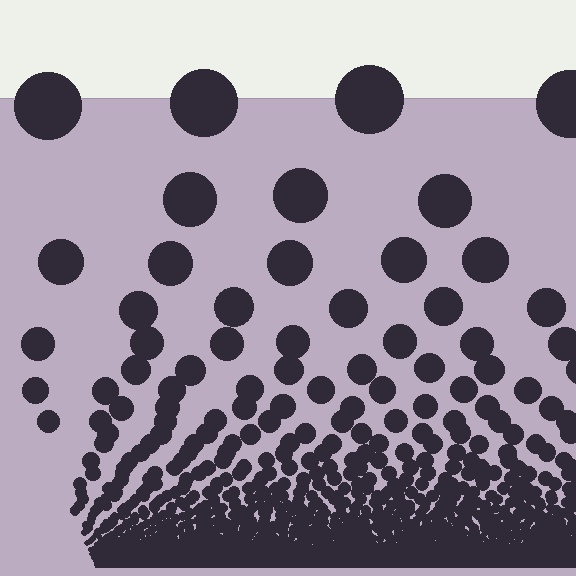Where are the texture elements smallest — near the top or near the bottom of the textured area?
Near the bottom.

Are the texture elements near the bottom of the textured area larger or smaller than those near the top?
Smaller. The gradient is inverted — elements near the bottom are smaller and denser.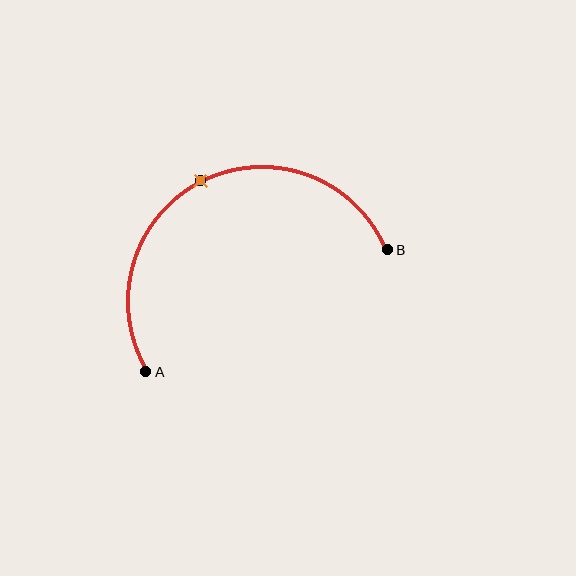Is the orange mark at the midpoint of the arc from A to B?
Yes. The orange mark lies on the arc at equal arc-length from both A and B — it is the arc midpoint.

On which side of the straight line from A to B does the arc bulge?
The arc bulges above the straight line connecting A and B.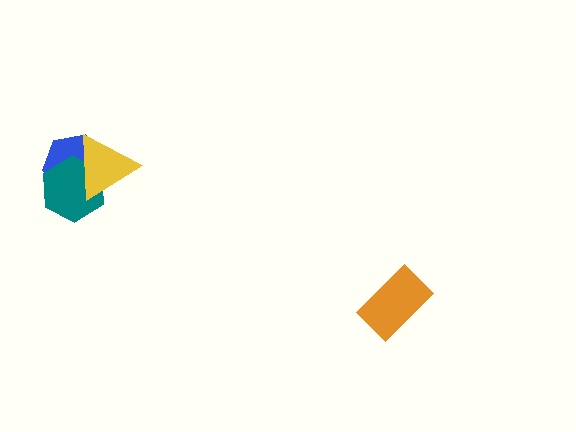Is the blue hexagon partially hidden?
Yes, it is partially covered by another shape.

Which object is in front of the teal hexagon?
The yellow triangle is in front of the teal hexagon.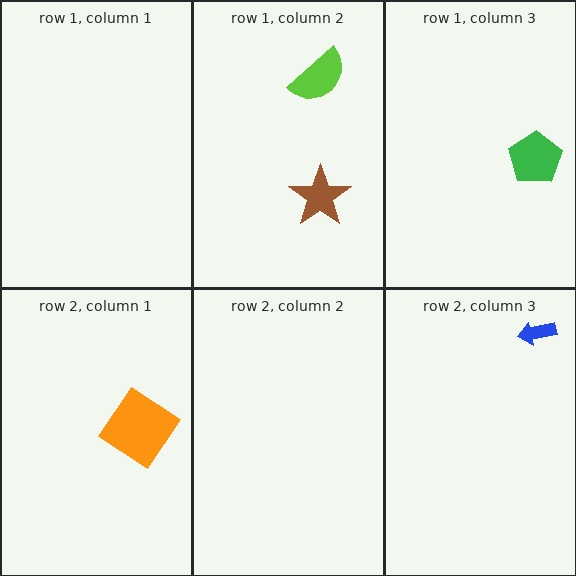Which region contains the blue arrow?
The row 2, column 3 region.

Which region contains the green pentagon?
The row 1, column 3 region.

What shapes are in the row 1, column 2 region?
The lime semicircle, the brown star.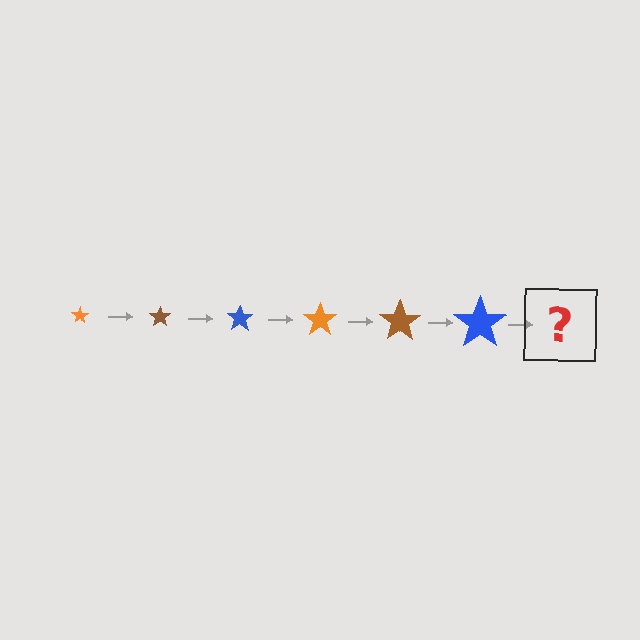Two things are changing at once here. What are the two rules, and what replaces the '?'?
The two rules are that the star grows larger each step and the color cycles through orange, brown, and blue. The '?' should be an orange star, larger than the previous one.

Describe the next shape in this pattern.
It should be an orange star, larger than the previous one.